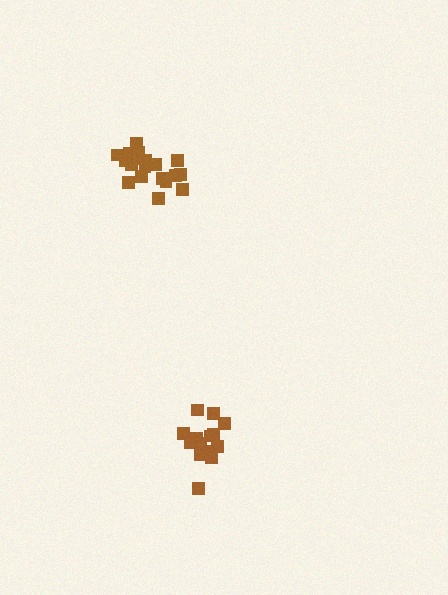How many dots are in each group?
Group 1: 16 dots, Group 2: 19 dots (35 total).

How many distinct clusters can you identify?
There are 2 distinct clusters.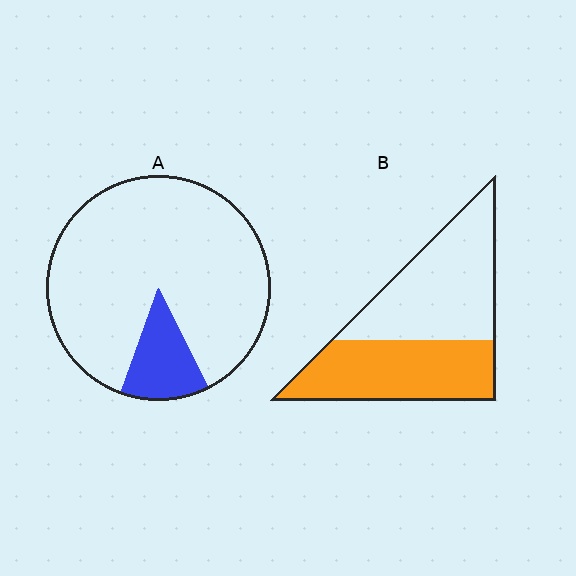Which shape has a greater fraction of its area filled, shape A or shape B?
Shape B.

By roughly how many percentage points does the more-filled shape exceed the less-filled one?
By roughly 35 percentage points (B over A).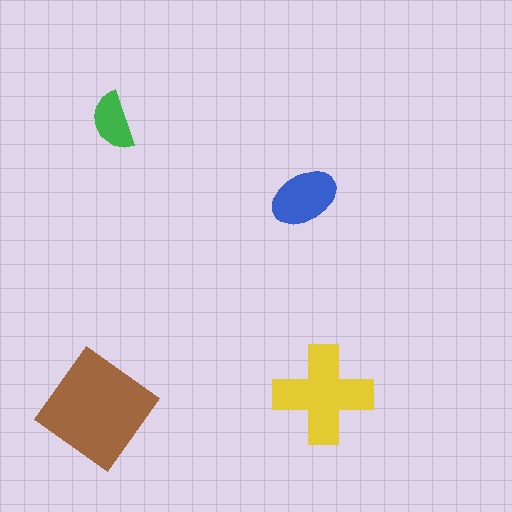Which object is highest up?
The green semicircle is topmost.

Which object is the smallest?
The green semicircle.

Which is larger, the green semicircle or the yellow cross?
The yellow cross.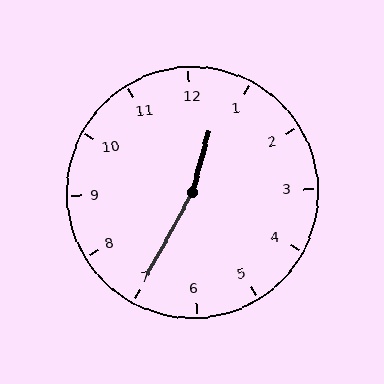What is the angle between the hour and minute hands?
Approximately 168 degrees.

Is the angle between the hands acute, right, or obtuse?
It is obtuse.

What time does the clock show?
12:35.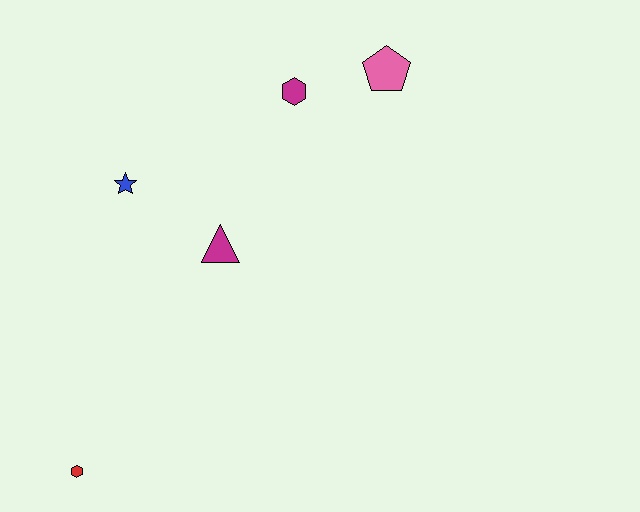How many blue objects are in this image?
There is 1 blue object.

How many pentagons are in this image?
There is 1 pentagon.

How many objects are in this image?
There are 5 objects.